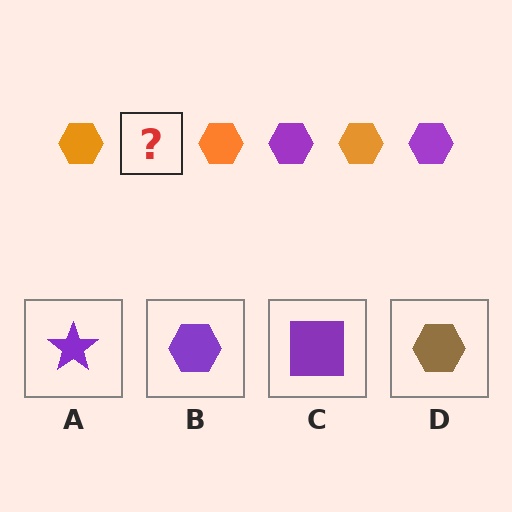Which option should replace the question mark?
Option B.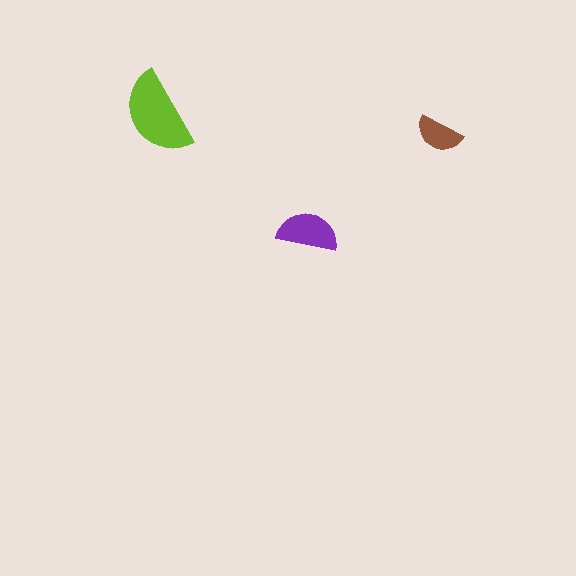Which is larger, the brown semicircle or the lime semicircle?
The lime one.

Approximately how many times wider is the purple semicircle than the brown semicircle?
About 1.5 times wider.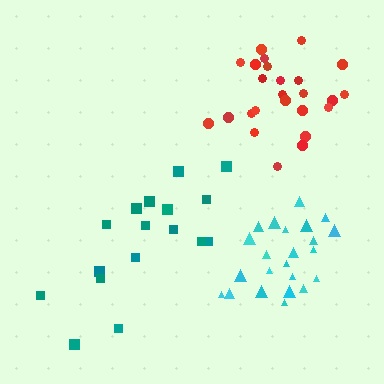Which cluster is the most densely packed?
Cyan.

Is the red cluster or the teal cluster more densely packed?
Red.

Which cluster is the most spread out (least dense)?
Teal.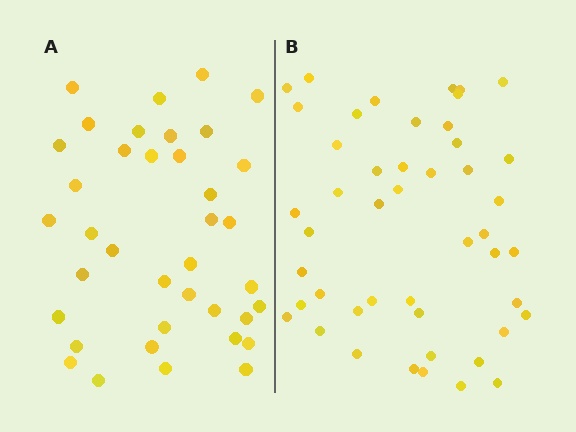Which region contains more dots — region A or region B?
Region B (the right region) has more dots.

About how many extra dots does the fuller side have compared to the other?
Region B has roughly 8 or so more dots than region A.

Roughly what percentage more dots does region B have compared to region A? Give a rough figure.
About 25% more.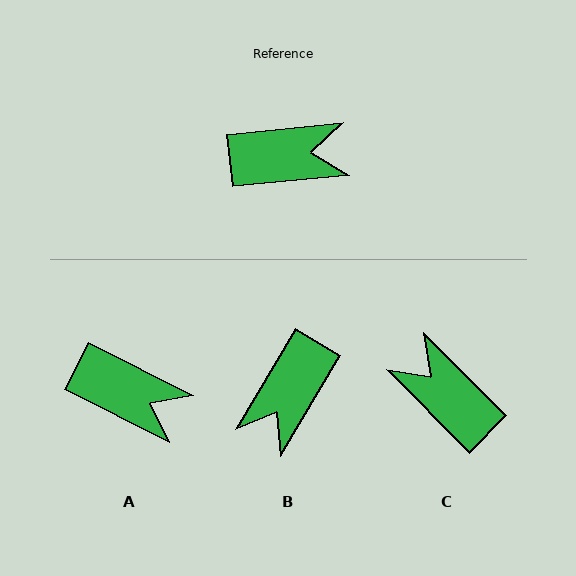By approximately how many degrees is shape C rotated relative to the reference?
Approximately 129 degrees counter-clockwise.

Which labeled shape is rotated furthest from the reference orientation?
C, about 129 degrees away.